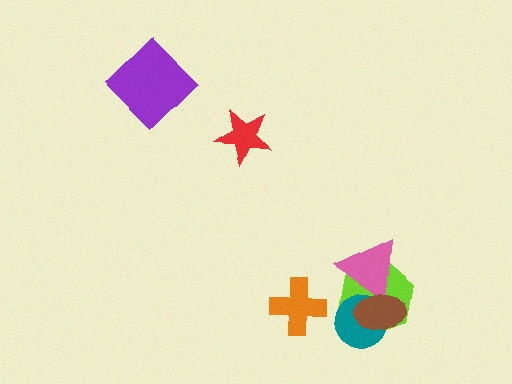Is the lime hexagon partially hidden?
Yes, it is partially covered by another shape.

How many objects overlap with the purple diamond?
0 objects overlap with the purple diamond.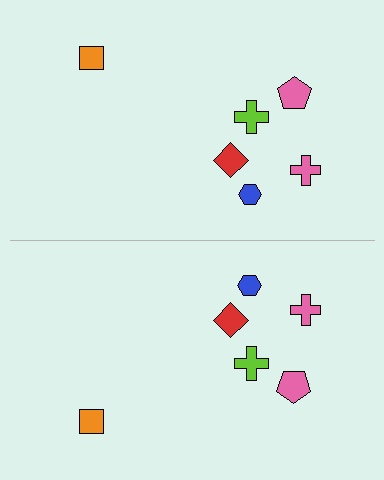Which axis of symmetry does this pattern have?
The pattern has a horizontal axis of symmetry running through the center of the image.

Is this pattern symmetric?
Yes, this pattern has bilateral (reflection) symmetry.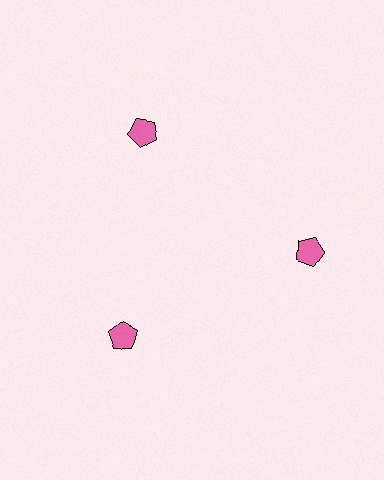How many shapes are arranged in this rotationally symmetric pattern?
There are 3 shapes, arranged in 3 groups of 1.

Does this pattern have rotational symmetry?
Yes, this pattern has 3-fold rotational symmetry. It looks the same after rotating 120 degrees around the center.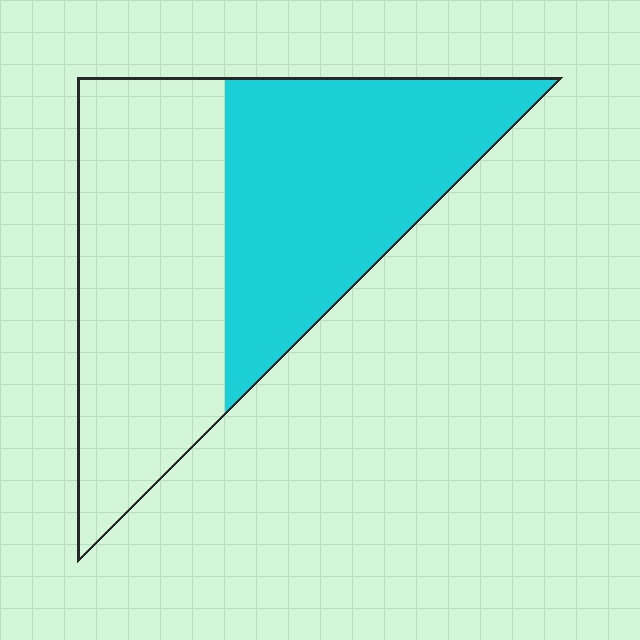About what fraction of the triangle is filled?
About one half (1/2).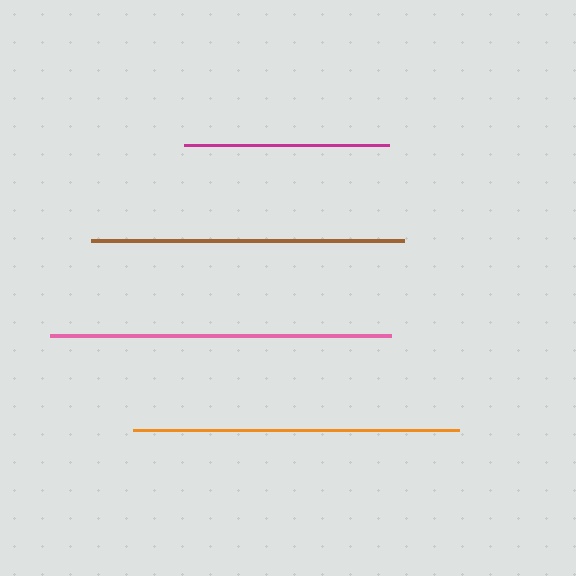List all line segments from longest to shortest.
From longest to shortest: pink, orange, brown, magenta.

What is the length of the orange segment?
The orange segment is approximately 326 pixels long.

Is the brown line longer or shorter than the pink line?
The pink line is longer than the brown line.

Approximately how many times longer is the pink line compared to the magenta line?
The pink line is approximately 1.7 times the length of the magenta line.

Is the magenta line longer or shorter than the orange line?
The orange line is longer than the magenta line.